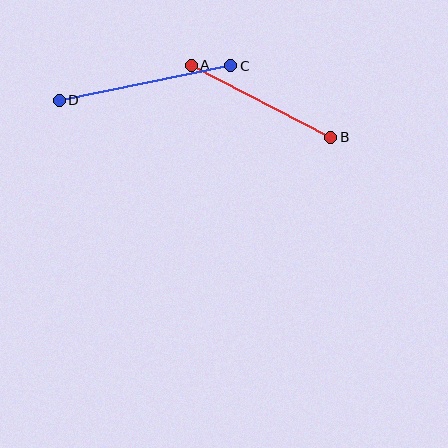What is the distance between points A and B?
The distance is approximately 157 pixels.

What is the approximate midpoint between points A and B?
The midpoint is at approximately (261, 101) pixels.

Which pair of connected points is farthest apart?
Points C and D are farthest apart.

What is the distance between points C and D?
The distance is approximately 175 pixels.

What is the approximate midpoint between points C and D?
The midpoint is at approximately (145, 83) pixels.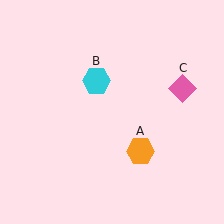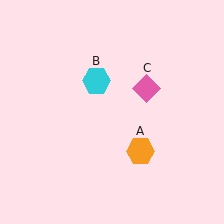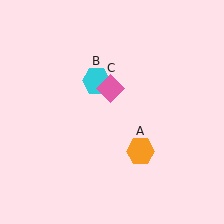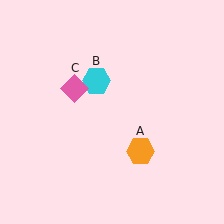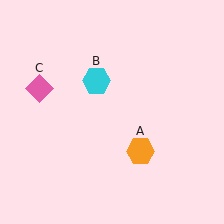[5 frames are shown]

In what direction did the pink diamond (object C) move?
The pink diamond (object C) moved left.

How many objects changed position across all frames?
1 object changed position: pink diamond (object C).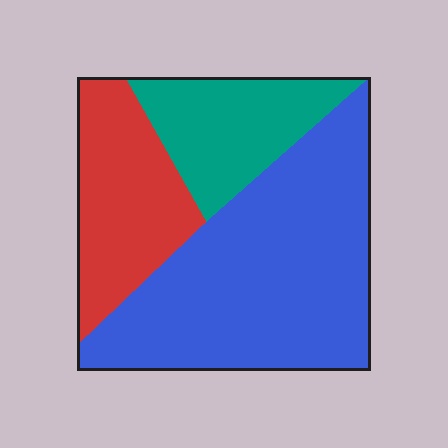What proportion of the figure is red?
Red takes up about one quarter (1/4) of the figure.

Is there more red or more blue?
Blue.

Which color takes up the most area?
Blue, at roughly 55%.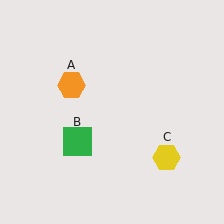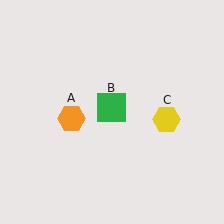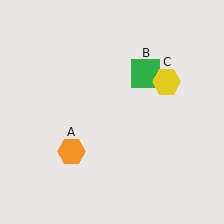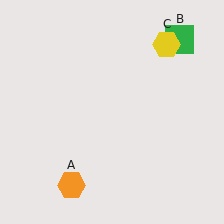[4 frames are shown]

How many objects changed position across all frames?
3 objects changed position: orange hexagon (object A), green square (object B), yellow hexagon (object C).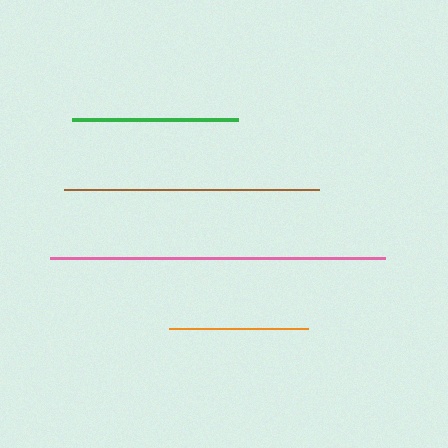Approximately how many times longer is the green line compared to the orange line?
The green line is approximately 1.2 times the length of the orange line.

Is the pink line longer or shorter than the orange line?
The pink line is longer than the orange line.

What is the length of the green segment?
The green segment is approximately 166 pixels long.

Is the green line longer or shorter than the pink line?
The pink line is longer than the green line.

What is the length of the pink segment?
The pink segment is approximately 335 pixels long.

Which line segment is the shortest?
The orange line is the shortest at approximately 138 pixels.